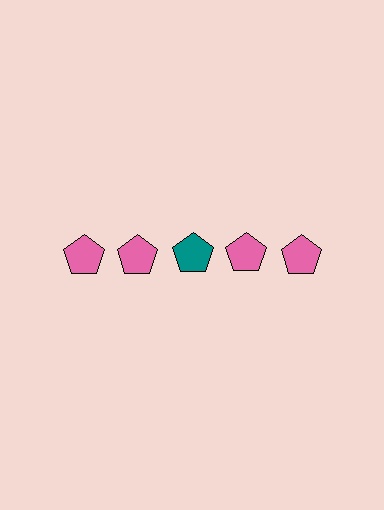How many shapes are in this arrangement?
There are 5 shapes arranged in a grid pattern.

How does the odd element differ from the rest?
It has a different color: teal instead of pink.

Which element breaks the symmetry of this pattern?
The teal pentagon in the top row, center column breaks the symmetry. All other shapes are pink pentagons.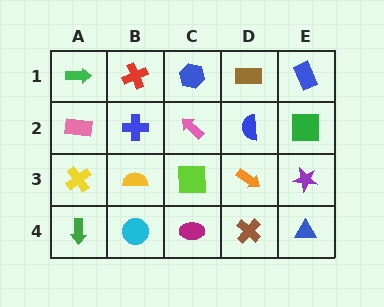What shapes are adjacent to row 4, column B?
A yellow semicircle (row 3, column B), a green arrow (row 4, column A), a magenta ellipse (row 4, column C).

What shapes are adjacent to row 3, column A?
A pink rectangle (row 2, column A), a green arrow (row 4, column A), a yellow semicircle (row 3, column B).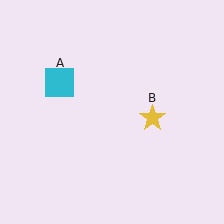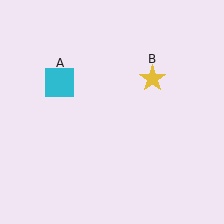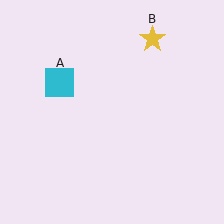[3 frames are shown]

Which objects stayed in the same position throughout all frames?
Cyan square (object A) remained stationary.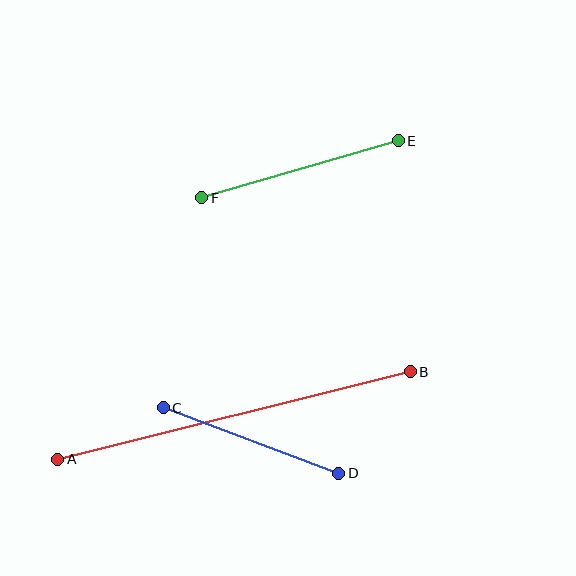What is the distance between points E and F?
The distance is approximately 205 pixels.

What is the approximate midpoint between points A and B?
The midpoint is at approximately (234, 416) pixels.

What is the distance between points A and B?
The distance is approximately 364 pixels.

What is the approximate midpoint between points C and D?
The midpoint is at approximately (251, 440) pixels.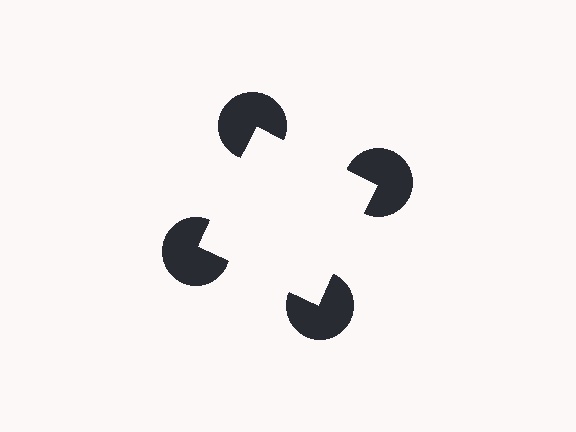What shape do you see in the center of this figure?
An illusory square — its edges are inferred from the aligned wedge cuts in the pac-man discs, not physically drawn.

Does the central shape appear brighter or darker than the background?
It typically appears slightly brighter than the background, even though no actual brightness change is drawn.